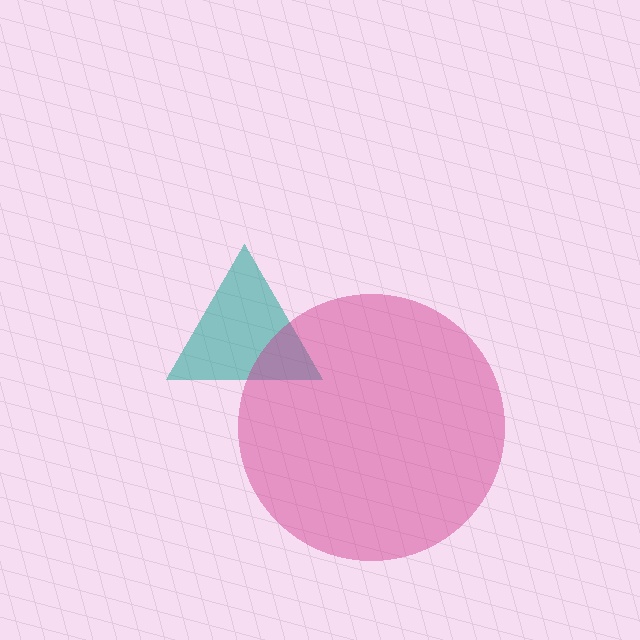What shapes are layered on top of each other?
The layered shapes are: a teal triangle, a magenta circle.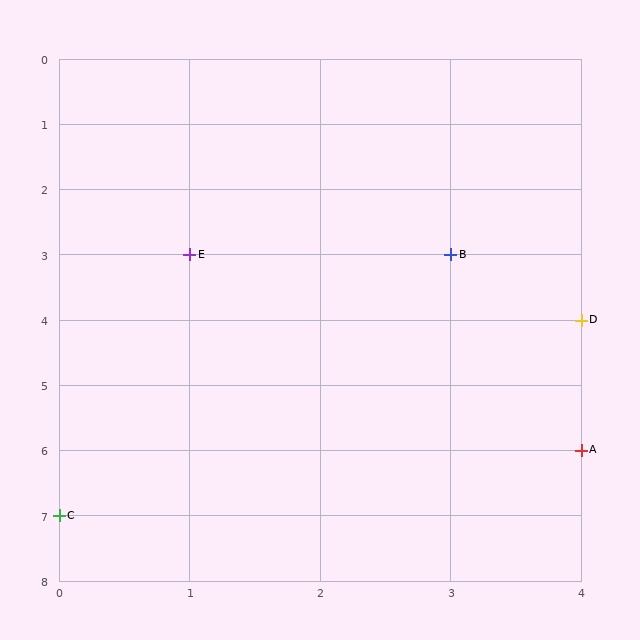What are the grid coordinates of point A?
Point A is at grid coordinates (4, 6).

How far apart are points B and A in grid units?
Points B and A are 1 column and 3 rows apart (about 3.2 grid units diagonally).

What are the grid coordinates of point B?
Point B is at grid coordinates (3, 3).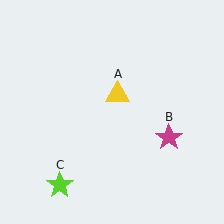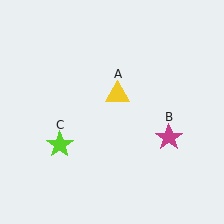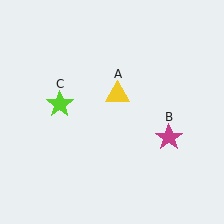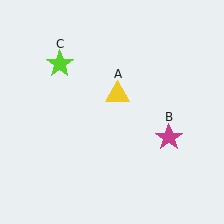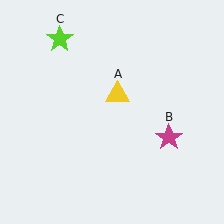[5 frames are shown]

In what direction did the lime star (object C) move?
The lime star (object C) moved up.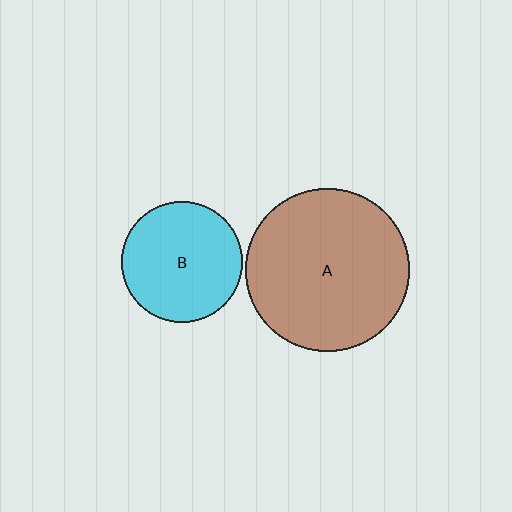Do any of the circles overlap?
No, none of the circles overlap.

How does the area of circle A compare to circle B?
Approximately 1.8 times.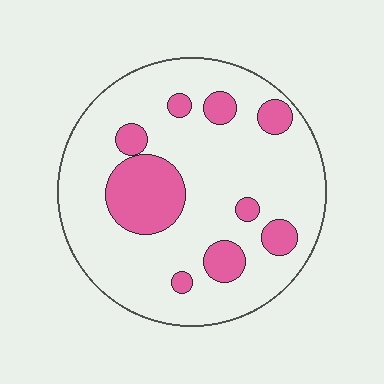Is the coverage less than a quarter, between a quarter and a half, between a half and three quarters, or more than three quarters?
Less than a quarter.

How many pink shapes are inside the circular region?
9.